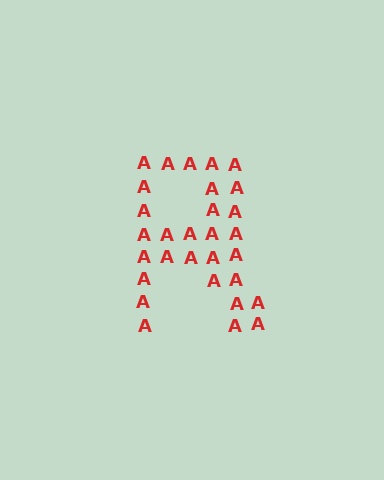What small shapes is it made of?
It is made of small letter A's.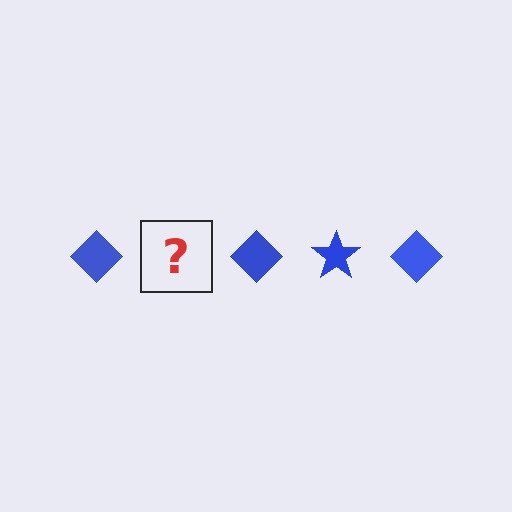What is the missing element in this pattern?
The missing element is a blue star.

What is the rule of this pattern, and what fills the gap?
The rule is that the pattern cycles through diamond, star shapes in blue. The gap should be filled with a blue star.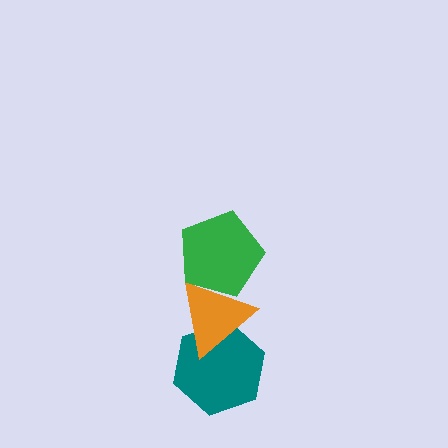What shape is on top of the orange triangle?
The green pentagon is on top of the orange triangle.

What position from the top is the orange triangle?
The orange triangle is 2nd from the top.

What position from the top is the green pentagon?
The green pentagon is 1st from the top.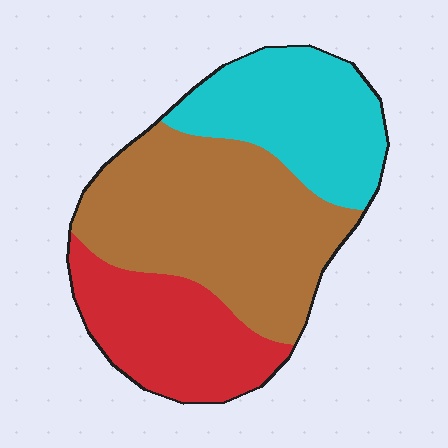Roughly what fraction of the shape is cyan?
Cyan takes up about one quarter (1/4) of the shape.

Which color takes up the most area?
Brown, at roughly 45%.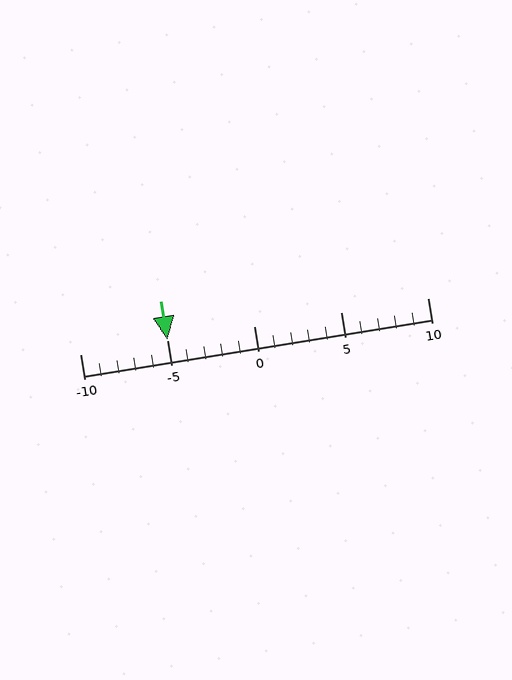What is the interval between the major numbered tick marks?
The major tick marks are spaced 5 units apart.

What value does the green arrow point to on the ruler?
The green arrow points to approximately -5.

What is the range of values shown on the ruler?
The ruler shows values from -10 to 10.